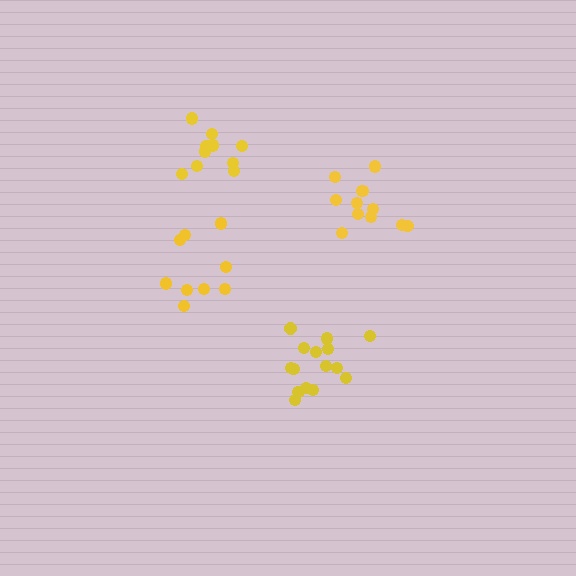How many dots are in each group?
Group 1: 15 dots, Group 2: 9 dots, Group 3: 11 dots, Group 4: 10 dots (45 total).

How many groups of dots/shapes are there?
There are 4 groups.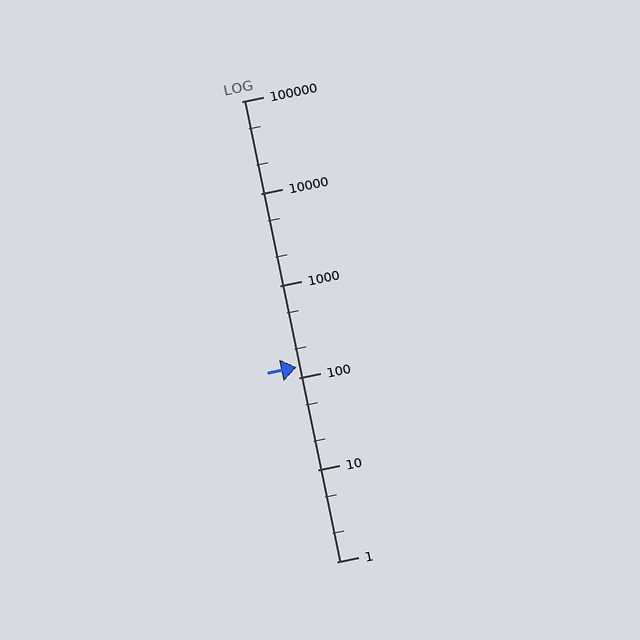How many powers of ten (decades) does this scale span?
The scale spans 5 decades, from 1 to 100000.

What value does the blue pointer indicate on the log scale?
The pointer indicates approximately 130.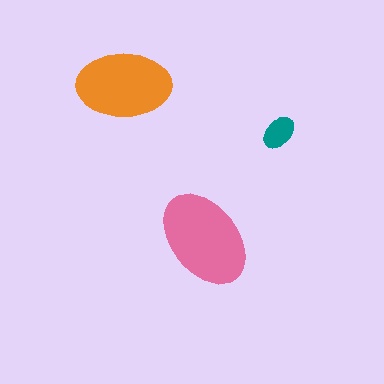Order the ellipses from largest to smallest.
the pink one, the orange one, the teal one.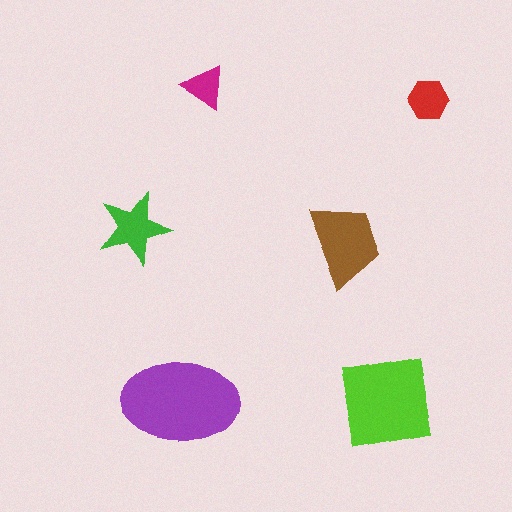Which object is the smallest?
The magenta triangle.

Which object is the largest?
The purple ellipse.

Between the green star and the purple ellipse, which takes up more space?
The purple ellipse.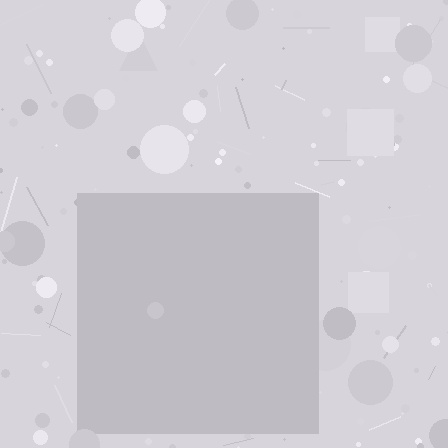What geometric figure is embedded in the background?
A square is embedded in the background.